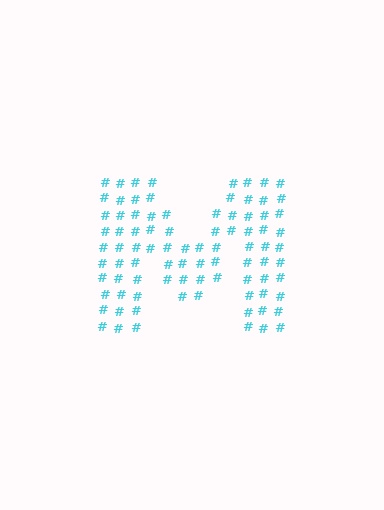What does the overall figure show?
The overall figure shows the letter M.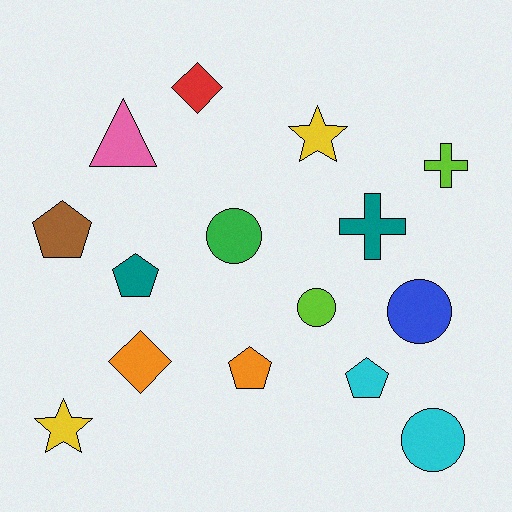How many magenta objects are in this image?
There are no magenta objects.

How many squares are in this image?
There are no squares.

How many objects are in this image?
There are 15 objects.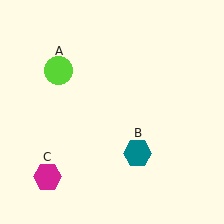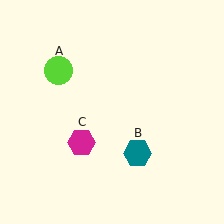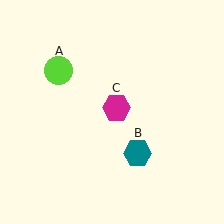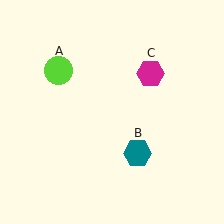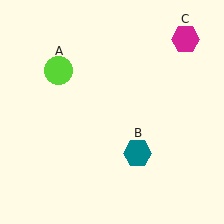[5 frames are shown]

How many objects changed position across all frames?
1 object changed position: magenta hexagon (object C).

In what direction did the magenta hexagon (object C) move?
The magenta hexagon (object C) moved up and to the right.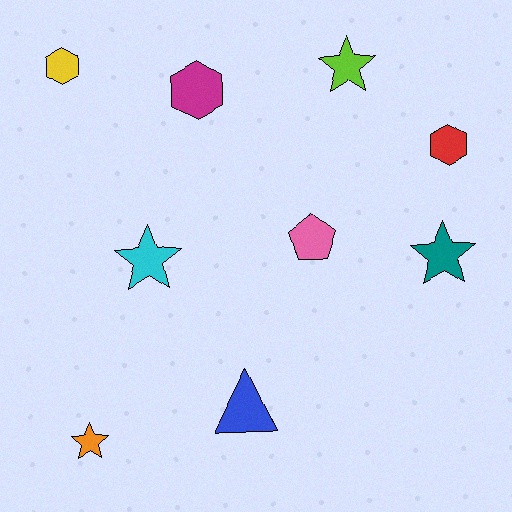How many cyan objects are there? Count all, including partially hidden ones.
There is 1 cyan object.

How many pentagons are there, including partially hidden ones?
There is 1 pentagon.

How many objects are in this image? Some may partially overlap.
There are 9 objects.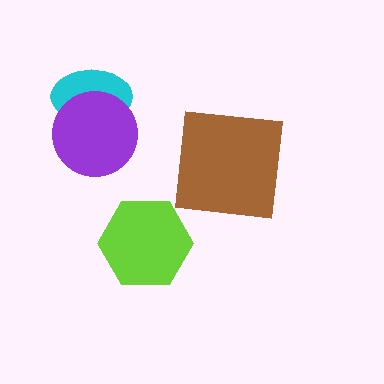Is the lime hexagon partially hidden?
No, no other shape covers it.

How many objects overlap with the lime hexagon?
0 objects overlap with the lime hexagon.